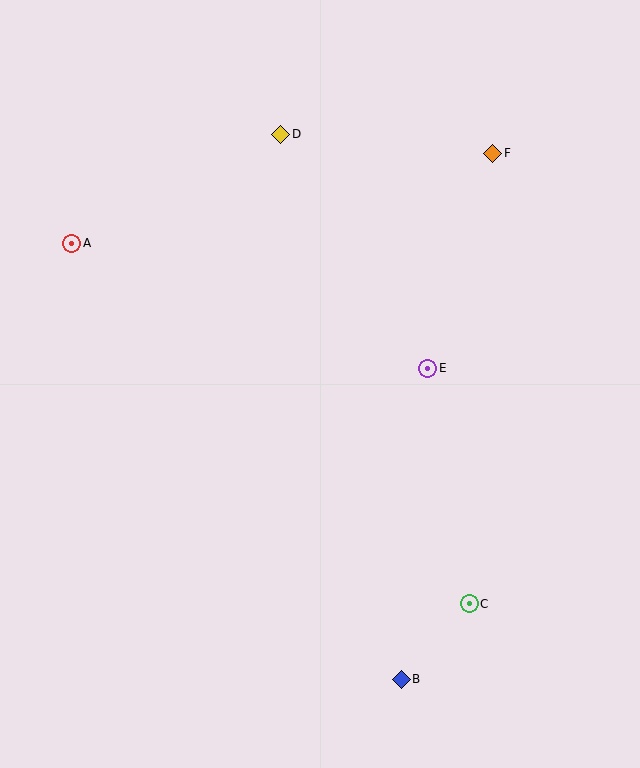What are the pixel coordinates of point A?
Point A is at (72, 243).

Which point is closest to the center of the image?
Point E at (428, 368) is closest to the center.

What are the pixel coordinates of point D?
Point D is at (281, 134).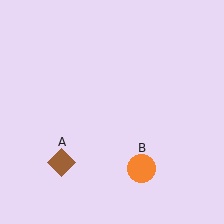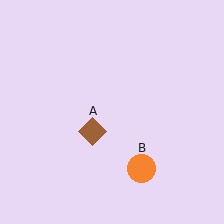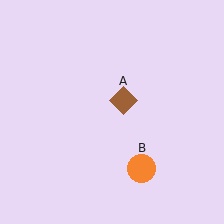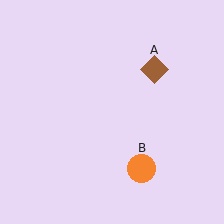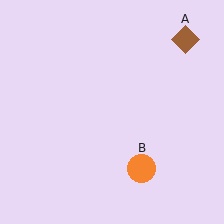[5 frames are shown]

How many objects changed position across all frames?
1 object changed position: brown diamond (object A).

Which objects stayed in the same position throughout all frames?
Orange circle (object B) remained stationary.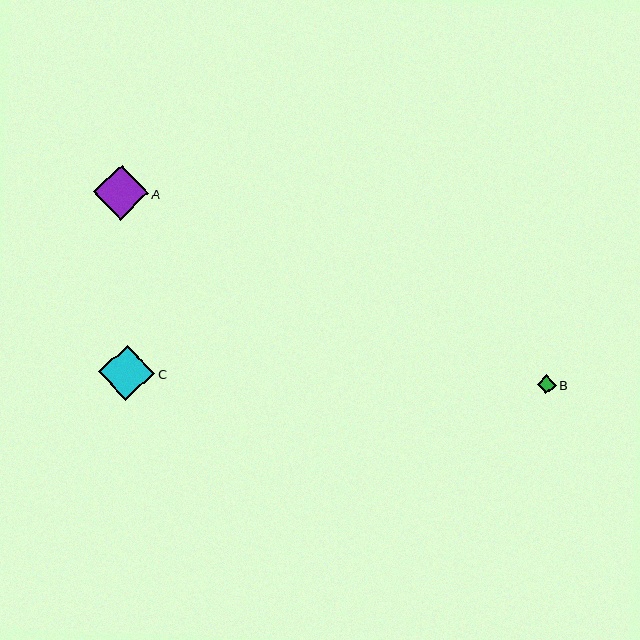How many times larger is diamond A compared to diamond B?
Diamond A is approximately 2.9 times the size of diamond B.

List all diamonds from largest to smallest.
From largest to smallest: C, A, B.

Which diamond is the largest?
Diamond C is the largest with a size of approximately 56 pixels.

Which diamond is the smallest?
Diamond B is the smallest with a size of approximately 19 pixels.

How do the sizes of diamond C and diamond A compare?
Diamond C and diamond A are approximately the same size.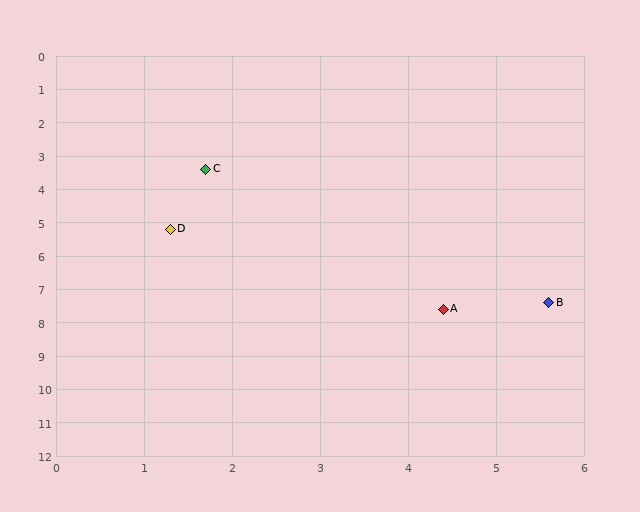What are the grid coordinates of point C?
Point C is at approximately (1.7, 3.4).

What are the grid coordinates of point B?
Point B is at approximately (5.6, 7.4).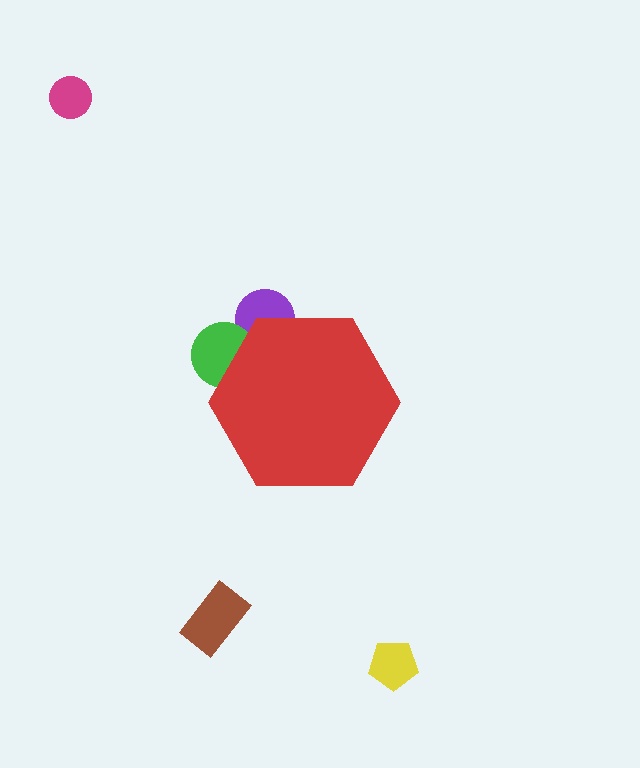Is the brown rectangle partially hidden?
No, the brown rectangle is fully visible.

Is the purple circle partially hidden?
Yes, the purple circle is partially hidden behind the red hexagon.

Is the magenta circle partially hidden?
No, the magenta circle is fully visible.